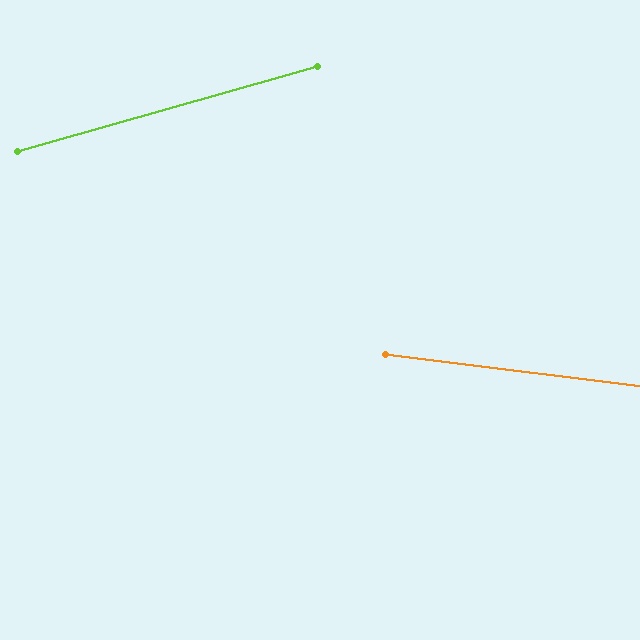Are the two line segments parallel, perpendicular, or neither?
Neither parallel nor perpendicular — they differ by about 23°.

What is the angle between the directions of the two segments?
Approximately 23 degrees.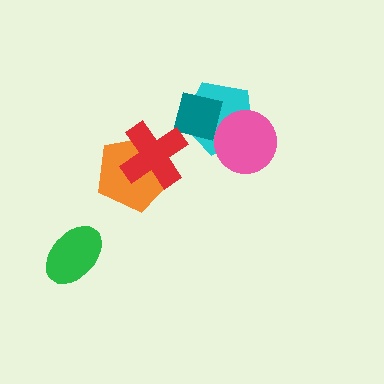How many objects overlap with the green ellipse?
0 objects overlap with the green ellipse.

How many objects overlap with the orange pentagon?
1 object overlaps with the orange pentagon.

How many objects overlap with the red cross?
1 object overlaps with the red cross.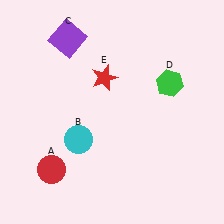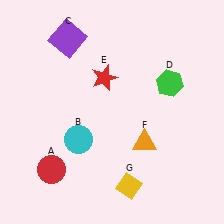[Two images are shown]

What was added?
An orange triangle (F), a yellow diamond (G) were added in Image 2.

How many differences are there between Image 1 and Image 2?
There are 2 differences between the two images.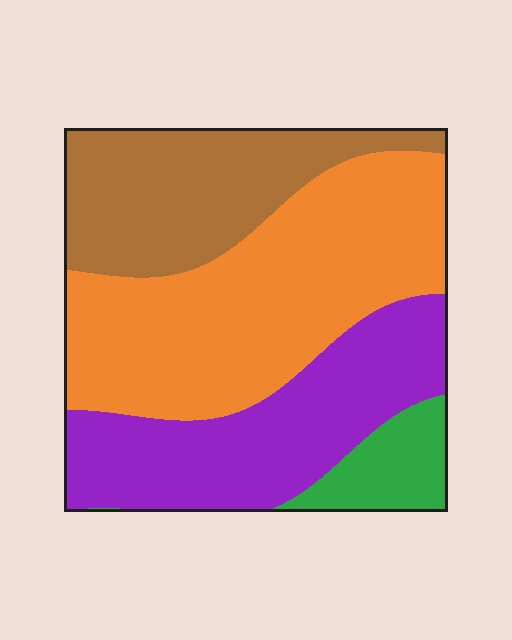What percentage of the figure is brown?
Brown covers 24% of the figure.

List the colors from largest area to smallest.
From largest to smallest: orange, purple, brown, green.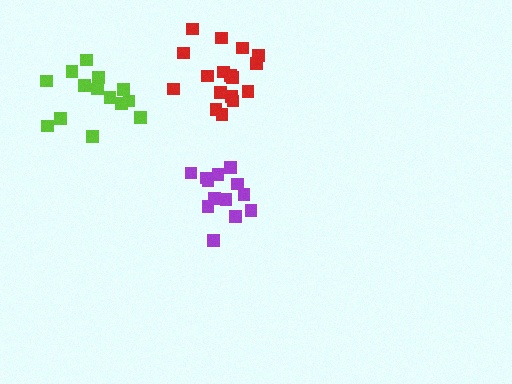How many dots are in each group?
Group 1: 17 dots, Group 2: 15 dots, Group 3: 13 dots (45 total).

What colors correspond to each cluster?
The clusters are colored: red, lime, purple.